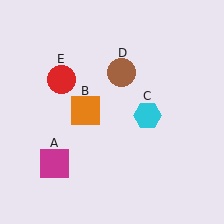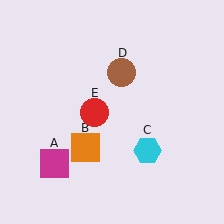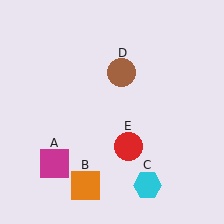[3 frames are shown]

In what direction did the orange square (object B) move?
The orange square (object B) moved down.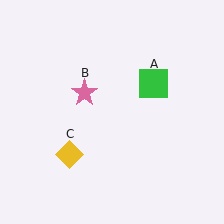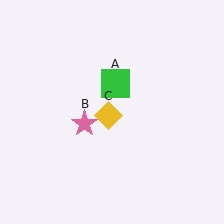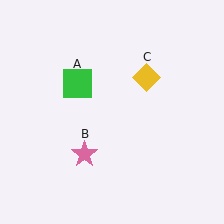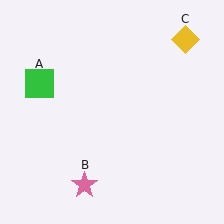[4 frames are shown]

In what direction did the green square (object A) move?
The green square (object A) moved left.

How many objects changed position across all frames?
3 objects changed position: green square (object A), pink star (object B), yellow diamond (object C).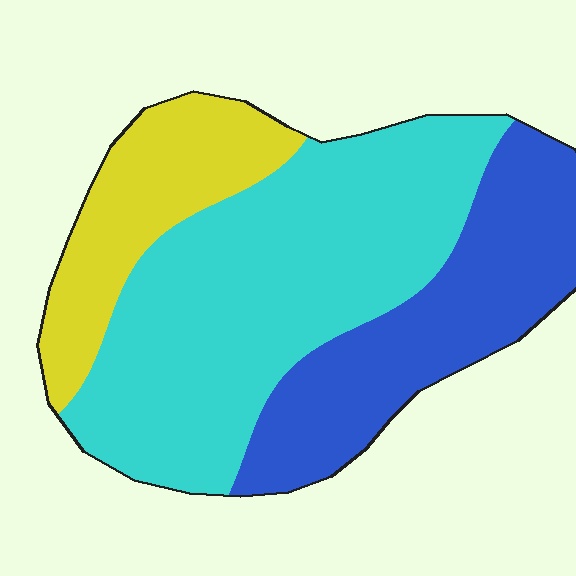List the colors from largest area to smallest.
From largest to smallest: cyan, blue, yellow.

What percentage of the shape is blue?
Blue covers 29% of the shape.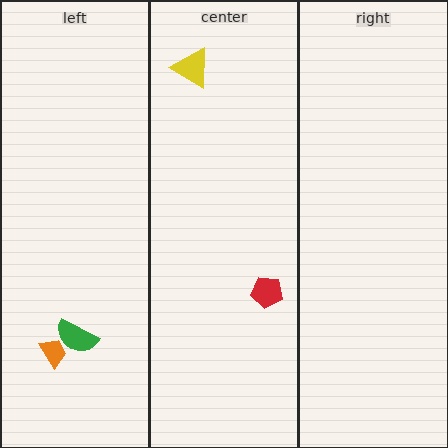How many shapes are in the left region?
2.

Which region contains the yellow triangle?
The center region.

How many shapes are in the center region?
2.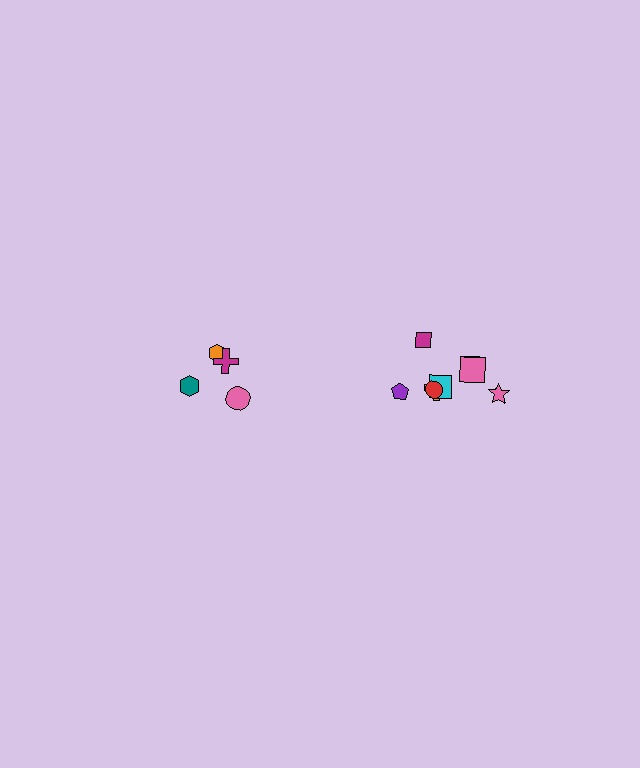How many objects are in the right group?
There are 8 objects.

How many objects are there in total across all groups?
There are 12 objects.